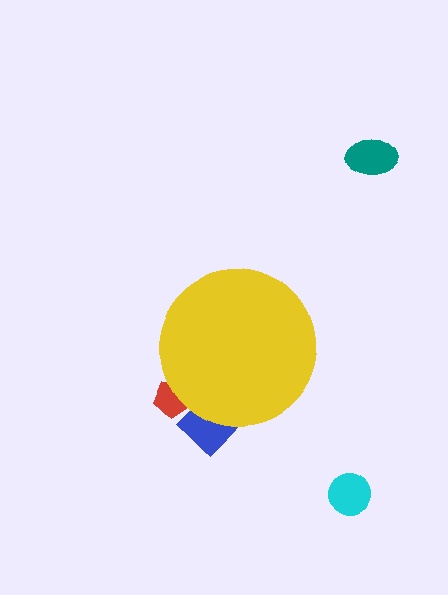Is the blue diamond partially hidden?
Yes, the blue diamond is partially hidden behind the yellow circle.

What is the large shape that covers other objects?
A yellow circle.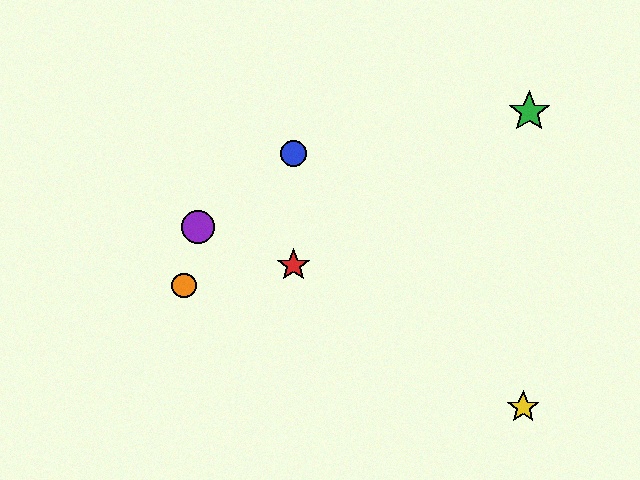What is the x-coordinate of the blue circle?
The blue circle is at x≈294.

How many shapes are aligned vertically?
2 shapes (the red star, the blue circle) are aligned vertically.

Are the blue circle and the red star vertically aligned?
Yes, both are at x≈294.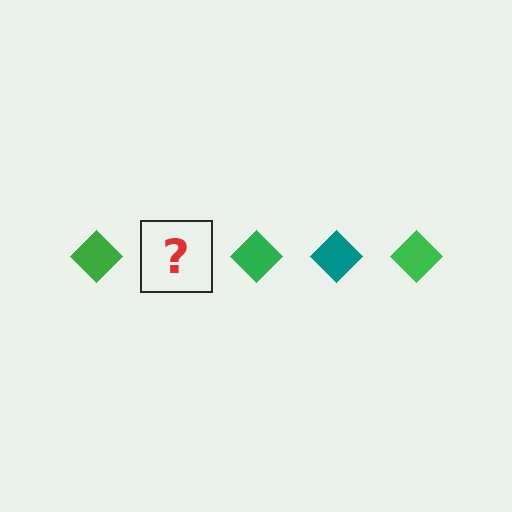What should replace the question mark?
The question mark should be replaced with a teal diamond.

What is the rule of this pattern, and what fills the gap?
The rule is that the pattern cycles through green, teal diamonds. The gap should be filled with a teal diamond.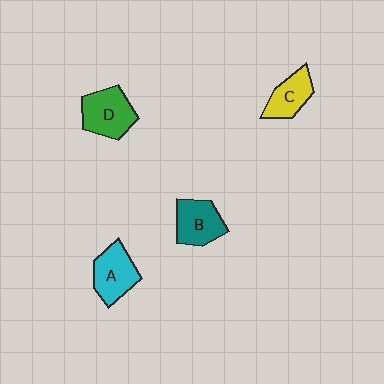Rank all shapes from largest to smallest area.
From largest to smallest: D (green), A (cyan), B (teal), C (yellow).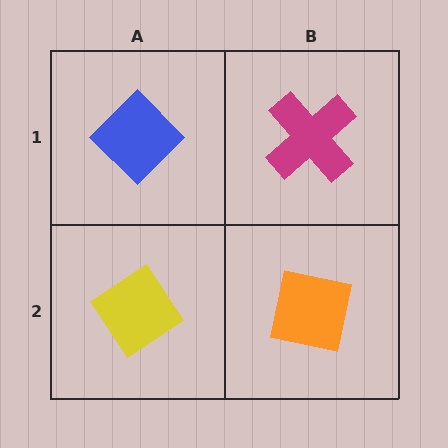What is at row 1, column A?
A blue diamond.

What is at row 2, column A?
A yellow diamond.